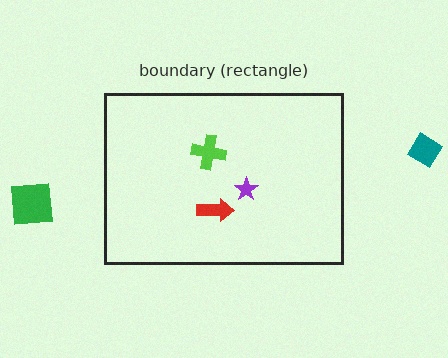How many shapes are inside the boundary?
3 inside, 2 outside.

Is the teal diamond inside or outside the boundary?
Outside.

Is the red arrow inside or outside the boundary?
Inside.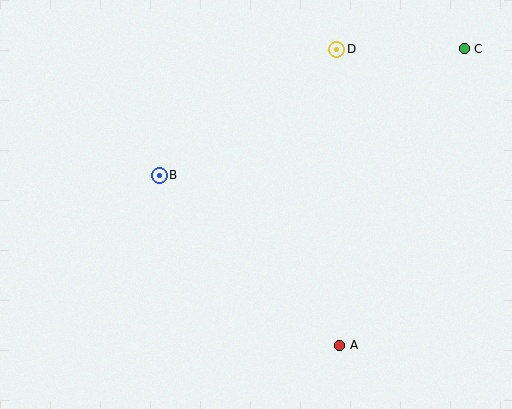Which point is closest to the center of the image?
Point B at (159, 175) is closest to the center.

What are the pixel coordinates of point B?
Point B is at (159, 175).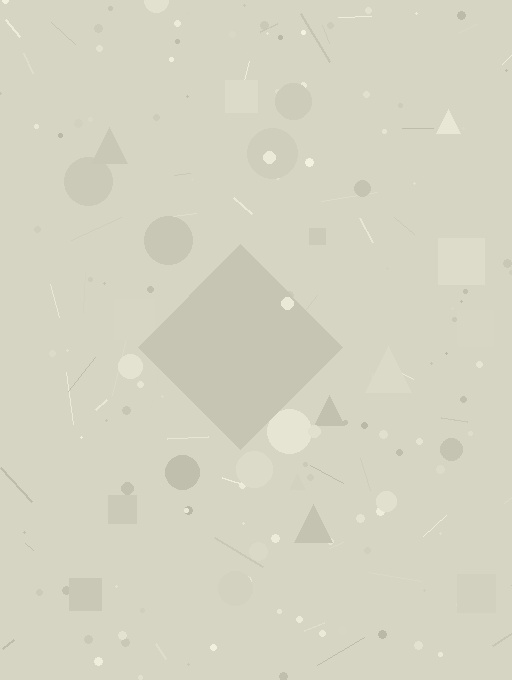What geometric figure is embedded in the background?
A diamond is embedded in the background.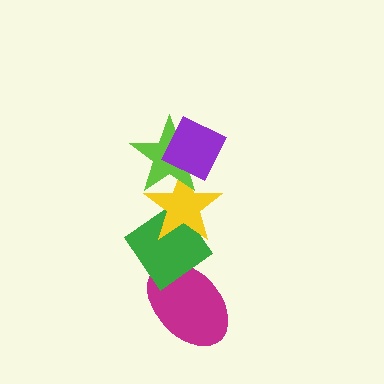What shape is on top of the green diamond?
The yellow star is on top of the green diamond.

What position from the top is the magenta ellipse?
The magenta ellipse is 5th from the top.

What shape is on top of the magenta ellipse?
The green diamond is on top of the magenta ellipse.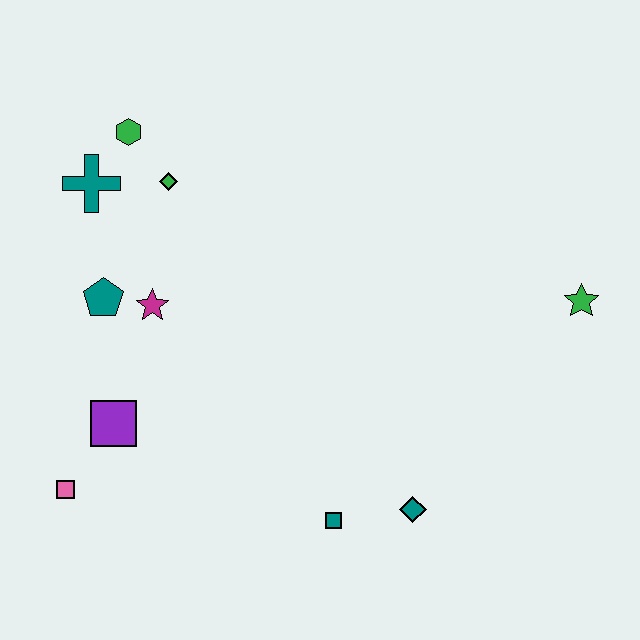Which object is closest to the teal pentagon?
The magenta star is closest to the teal pentagon.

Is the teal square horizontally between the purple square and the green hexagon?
No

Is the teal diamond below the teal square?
No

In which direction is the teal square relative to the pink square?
The teal square is to the right of the pink square.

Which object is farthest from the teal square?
The green hexagon is farthest from the teal square.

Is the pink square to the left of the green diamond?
Yes